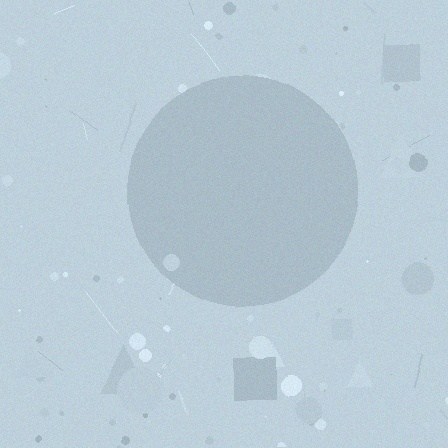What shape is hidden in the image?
A circle is hidden in the image.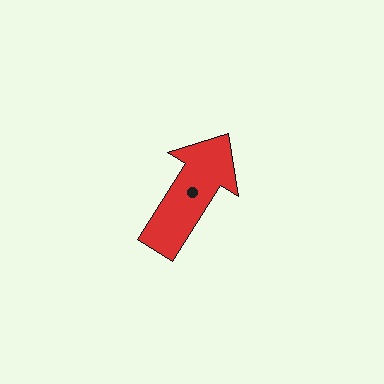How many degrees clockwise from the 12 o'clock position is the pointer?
Approximately 32 degrees.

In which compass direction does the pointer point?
Northeast.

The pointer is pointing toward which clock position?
Roughly 1 o'clock.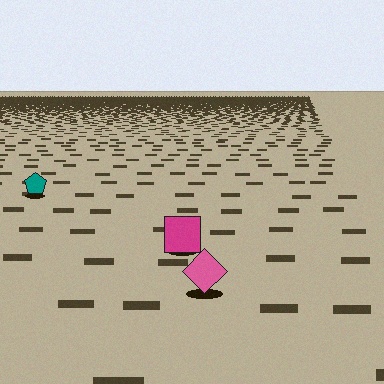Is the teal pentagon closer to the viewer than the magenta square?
No. The magenta square is closer — you can tell from the texture gradient: the ground texture is coarser near it.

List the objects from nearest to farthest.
From nearest to farthest: the pink diamond, the magenta square, the teal pentagon.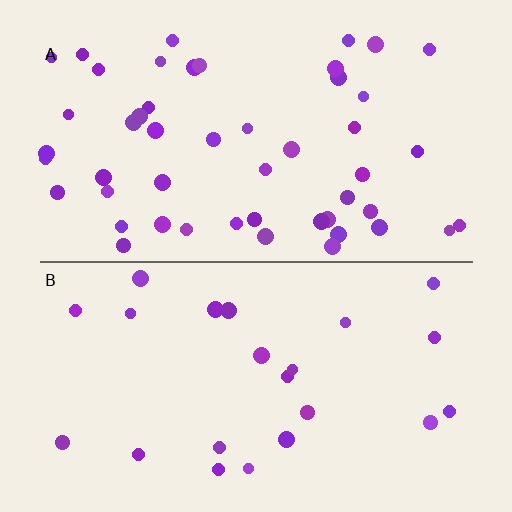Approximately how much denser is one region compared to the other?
Approximately 2.2× — region A over region B.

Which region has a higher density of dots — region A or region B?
A (the top).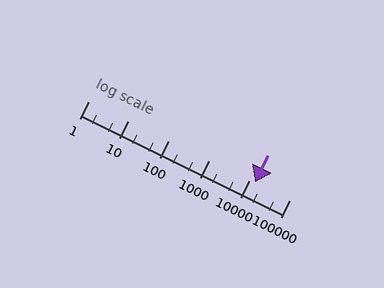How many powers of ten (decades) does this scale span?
The scale spans 5 decades, from 1 to 100000.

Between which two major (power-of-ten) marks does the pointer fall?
The pointer is between 10000 and 100000.